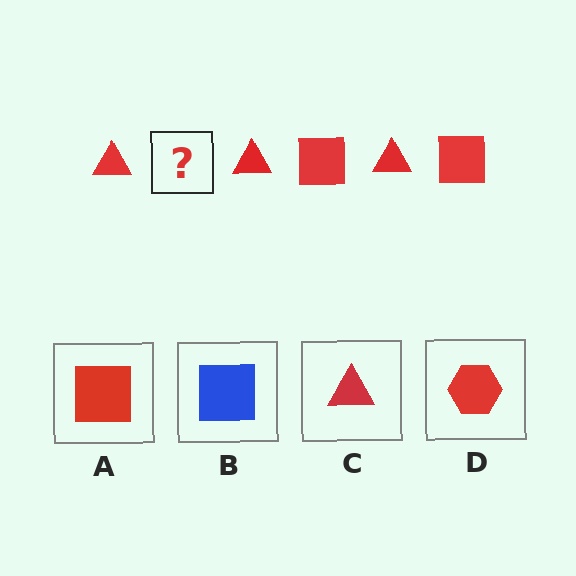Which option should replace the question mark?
Option A.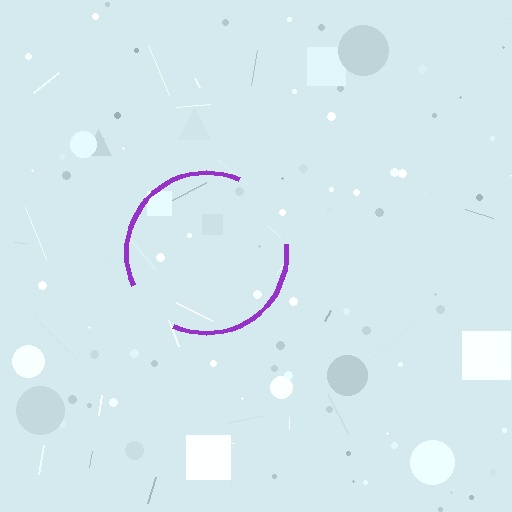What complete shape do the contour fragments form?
The contour fragments form a circle.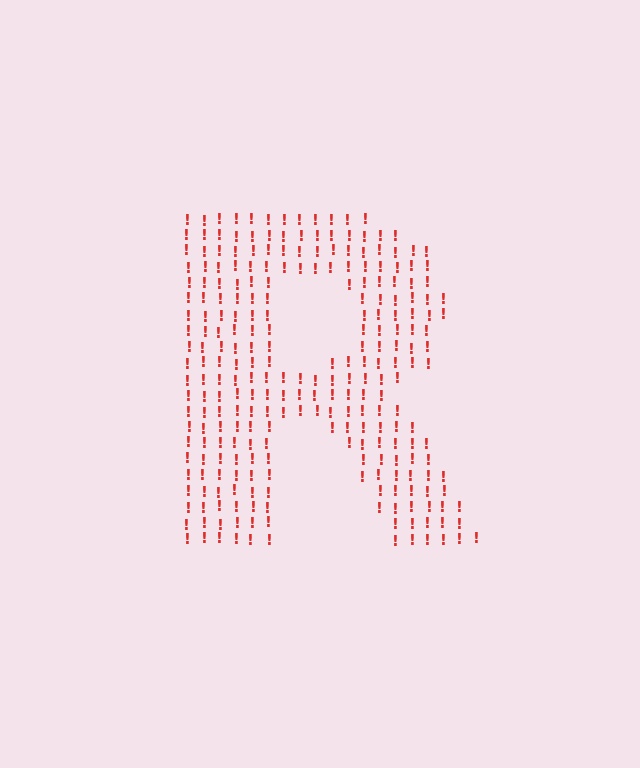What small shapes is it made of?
It is made of small exclamation marks.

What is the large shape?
The large shape is the letter R.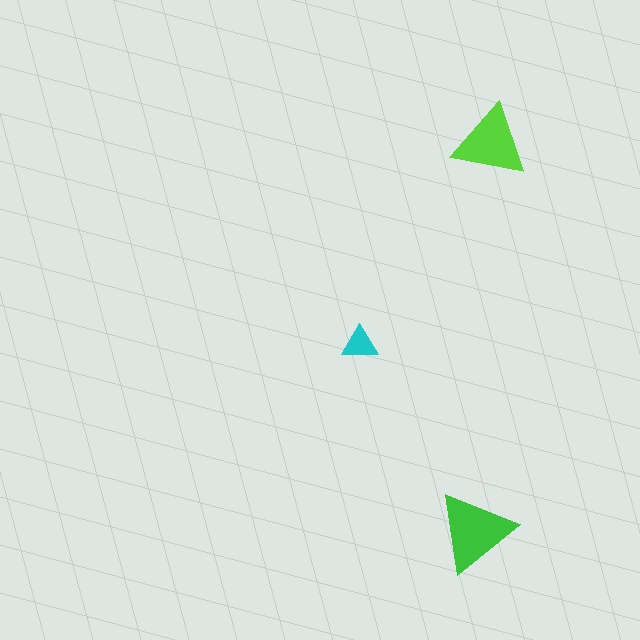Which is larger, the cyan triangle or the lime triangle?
The lime one.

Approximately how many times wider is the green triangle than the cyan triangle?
About 2 times wider.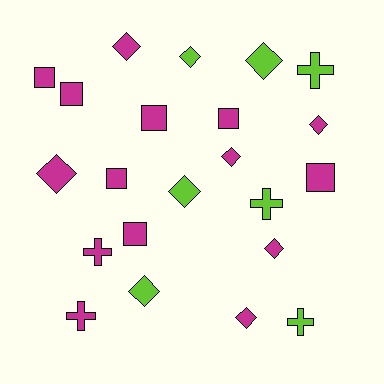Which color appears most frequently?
Magenta, with 15 objects.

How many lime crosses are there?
There are 3 lime crosses.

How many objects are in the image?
There are 22 objects.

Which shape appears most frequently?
Diamond, with 10 objects.